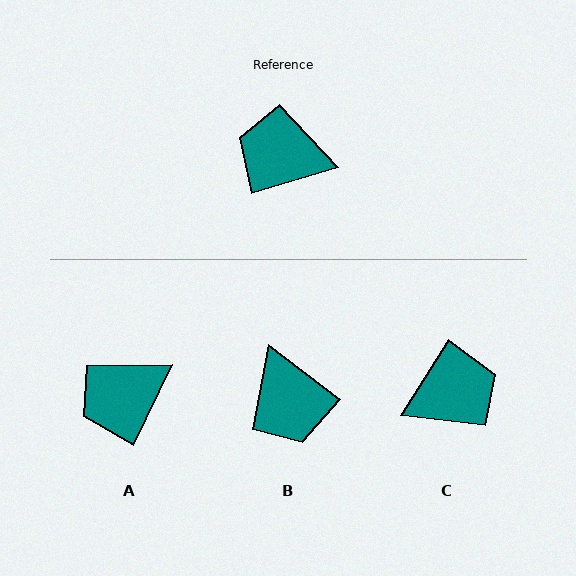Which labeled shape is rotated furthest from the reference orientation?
C, about 140 degrees away.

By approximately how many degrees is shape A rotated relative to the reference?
Approximately 47 degrees counter-clockwise.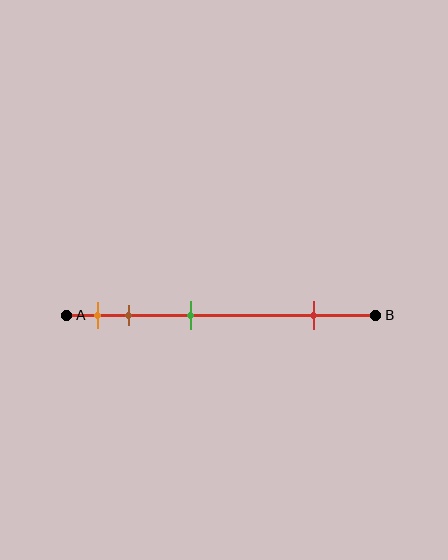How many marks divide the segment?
There are 4 marks dividing the segment.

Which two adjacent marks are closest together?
The orange and brown marks are the closest adjacent pair.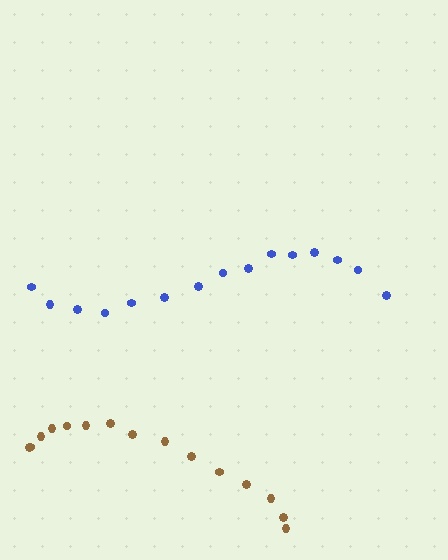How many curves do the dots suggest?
There are 2 distinct paths.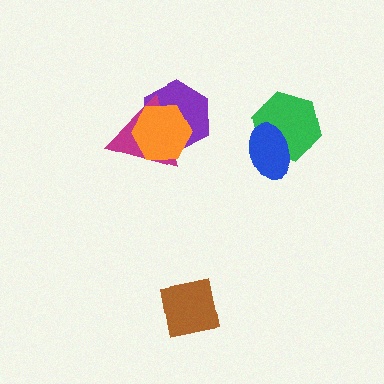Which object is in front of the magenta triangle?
The orange hexagon is in front of the magenta triangle.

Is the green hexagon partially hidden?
Yes, it is partially covered by another shape.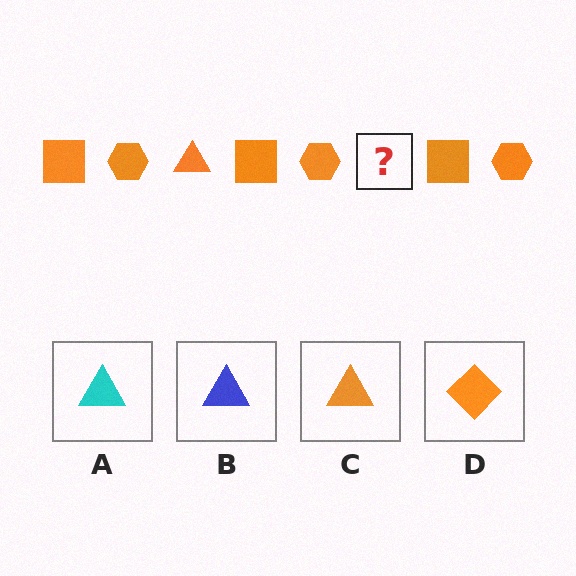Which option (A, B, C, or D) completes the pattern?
C.